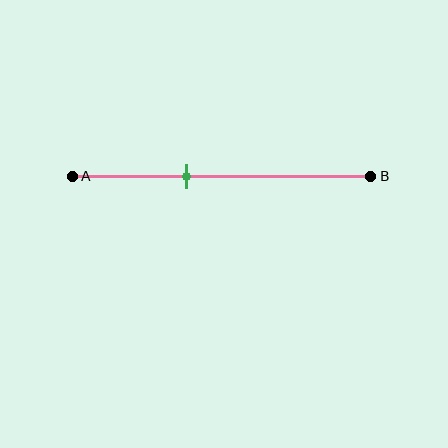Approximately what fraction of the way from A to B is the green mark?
The green mark is approximately 40% of the way from A to B.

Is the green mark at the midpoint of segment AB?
No, the mark is at about 40% from A, not at the 50% midpoint.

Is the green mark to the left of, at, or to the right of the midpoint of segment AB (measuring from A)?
The green mark is to the left of the midpoint of segment AB.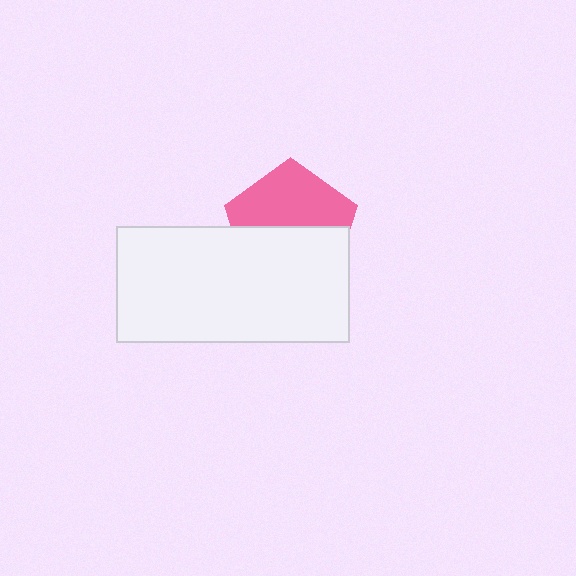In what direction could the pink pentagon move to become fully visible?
The pink pentagon could move up. That would shift it out from behind the white rectangle entirely.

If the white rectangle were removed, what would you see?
You would see the complete pink pentagon.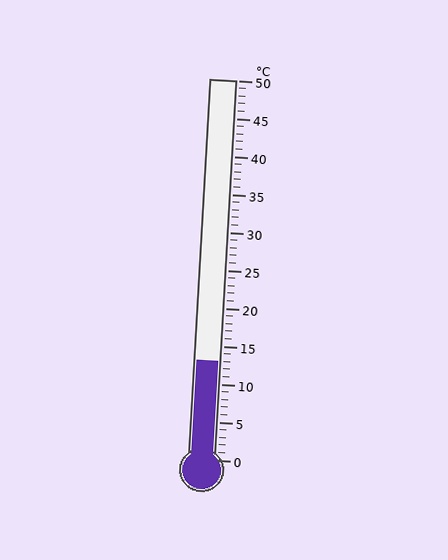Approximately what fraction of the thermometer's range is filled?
The thermometer is filled to approximately 25% of its range.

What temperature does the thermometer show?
The thermometer shows approximately 13°C.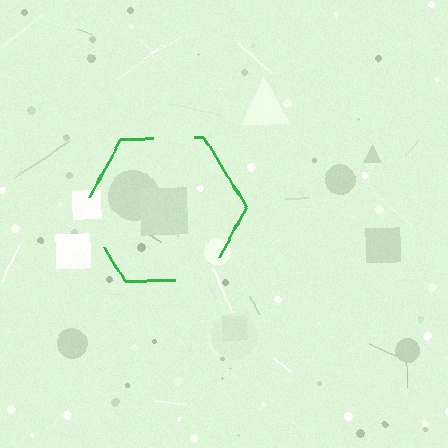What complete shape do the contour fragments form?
The contour fragments form a hexagon.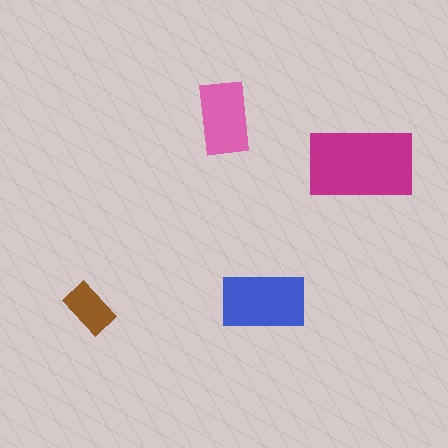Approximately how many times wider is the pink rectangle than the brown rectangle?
About 1.5 times wider.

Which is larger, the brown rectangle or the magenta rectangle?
The magenta one.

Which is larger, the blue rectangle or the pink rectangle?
The blue one.